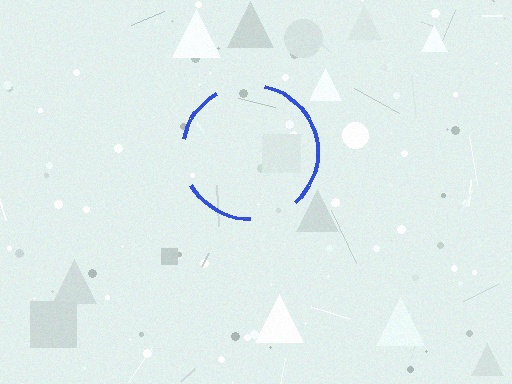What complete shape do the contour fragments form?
The contour fragments form a circle.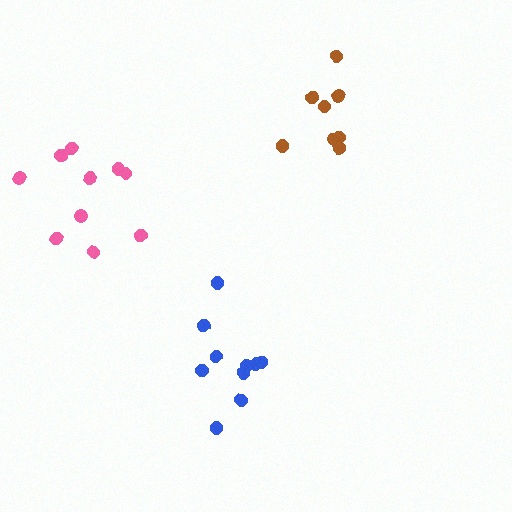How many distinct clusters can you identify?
There are 3 distinct clusters.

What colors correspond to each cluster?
The clusters are colored: blue, brown, pink.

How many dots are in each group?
Group 1: 10 dots, Group 2: 8 dots, Group 3: 10 dots (28 total).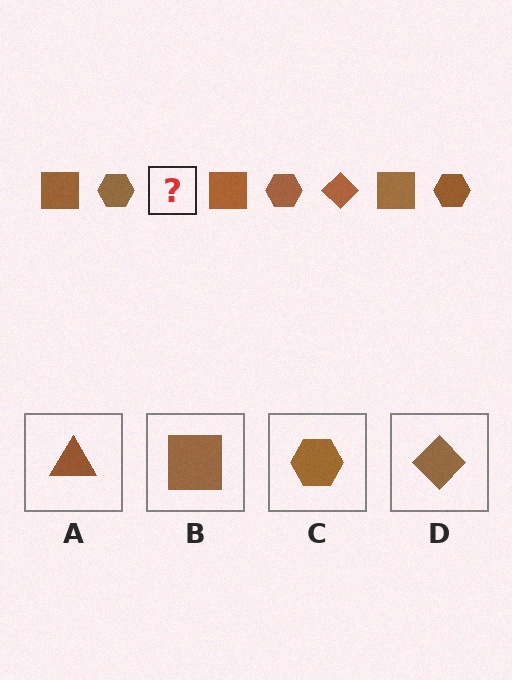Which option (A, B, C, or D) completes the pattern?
D.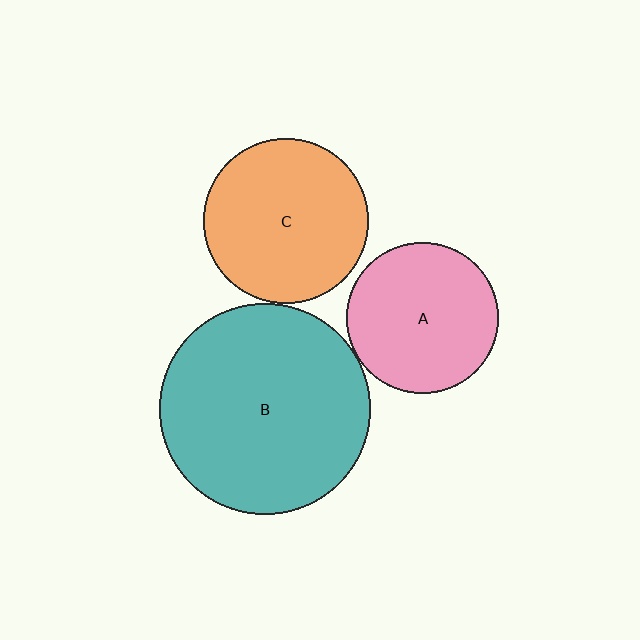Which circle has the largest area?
Circle B (teal).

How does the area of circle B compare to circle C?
Approximately 1.6 times.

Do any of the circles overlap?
No, none of the circles overlap.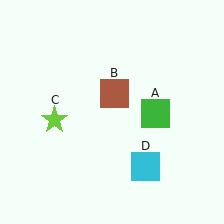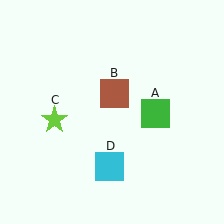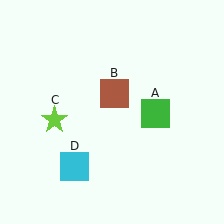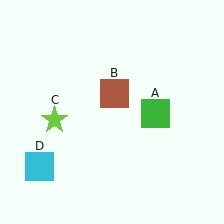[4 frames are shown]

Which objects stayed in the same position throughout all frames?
Green square (object A) and brown square (object B) and lime star (object C) remained stationary.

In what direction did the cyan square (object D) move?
The cyan square (object D) moved left.